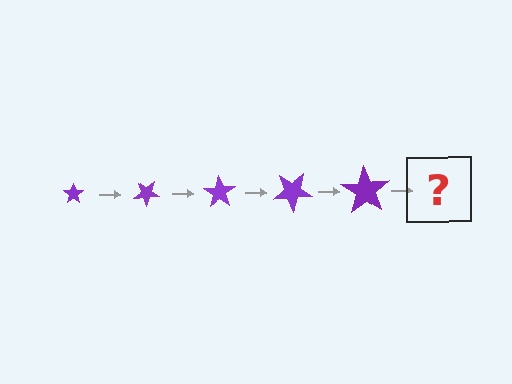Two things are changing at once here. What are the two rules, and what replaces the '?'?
The two rules are that the star grows larger each step and it rotates 35 degrees each step. The '?' should be a star, larger than the previous one and rotated 175 degrees from the start.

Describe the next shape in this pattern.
It should be a star, larger than the previous one and rotated 175 degrees from the start.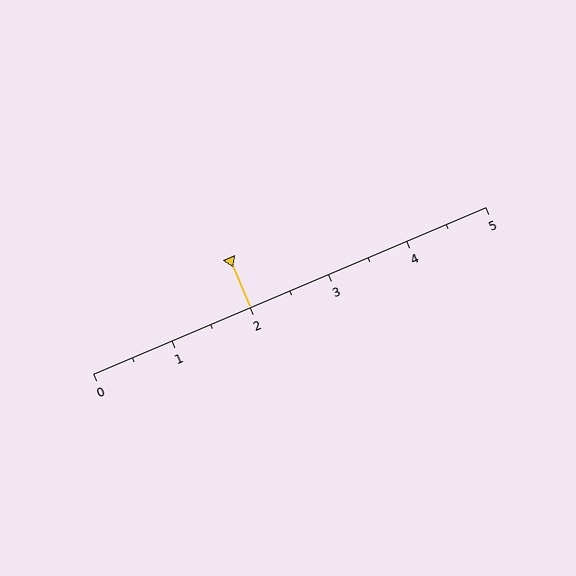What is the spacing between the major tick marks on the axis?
The major ticks are spaced 1 apart.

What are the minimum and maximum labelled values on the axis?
The axis runs from 0 to 5.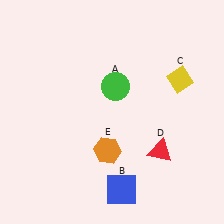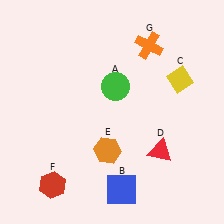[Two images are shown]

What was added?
A red hexagon (F), an orange cross (G) were added in Image 2.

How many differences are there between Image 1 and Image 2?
There are 2 differences between the two images.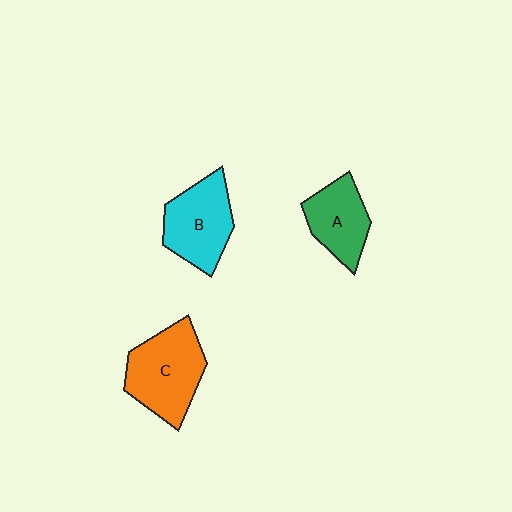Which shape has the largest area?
Shape C (orange).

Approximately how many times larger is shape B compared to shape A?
Approximately 1.2 times.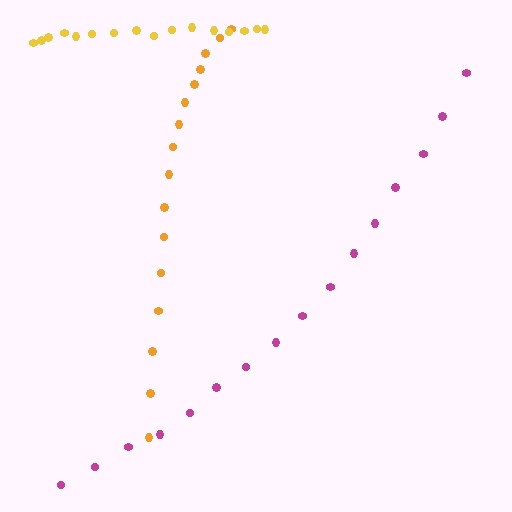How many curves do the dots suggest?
There are 3 distinct paths.